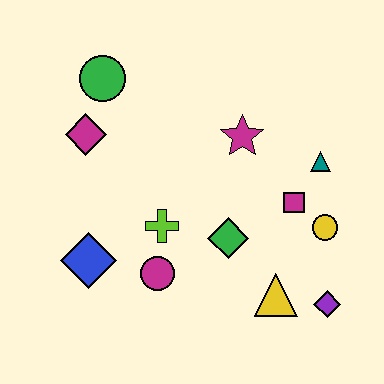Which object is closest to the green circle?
The magenta diamond is closest to the green circle.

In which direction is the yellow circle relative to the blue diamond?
The yellow circle is to the right of the blue diamond.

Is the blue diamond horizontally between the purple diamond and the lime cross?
No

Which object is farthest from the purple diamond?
The green circle is farthest from the purple diamond.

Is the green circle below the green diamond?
No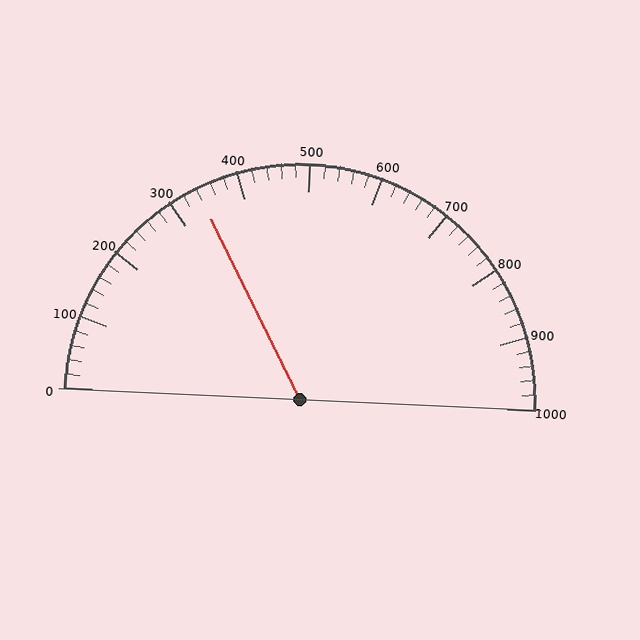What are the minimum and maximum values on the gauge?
The gauge ranges from 0 to 1000.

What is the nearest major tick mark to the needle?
The nearest major tick mark is 300.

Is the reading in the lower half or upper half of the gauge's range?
The reading is in the lower half of the range (0 to 1000).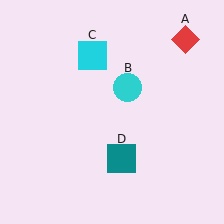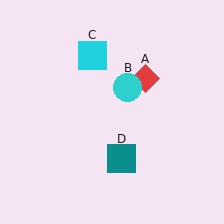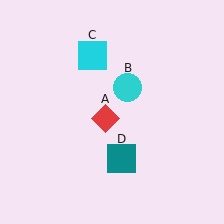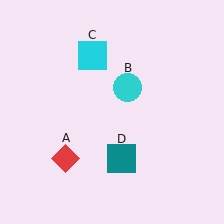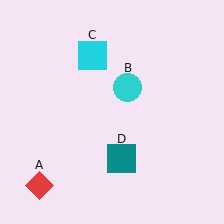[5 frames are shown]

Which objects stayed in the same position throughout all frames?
Cyan circle (object B) and cyan square (object C) and teal square (object D) remained stationary.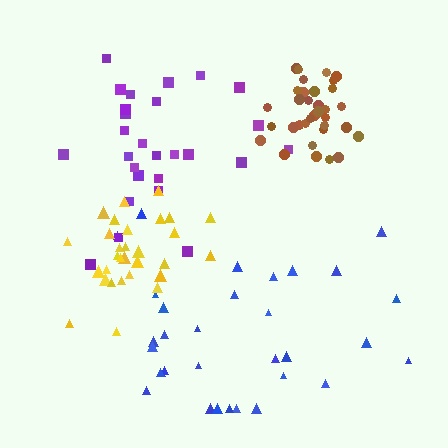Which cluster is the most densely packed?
Brown.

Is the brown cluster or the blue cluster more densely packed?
Brown.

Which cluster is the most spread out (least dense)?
Blue.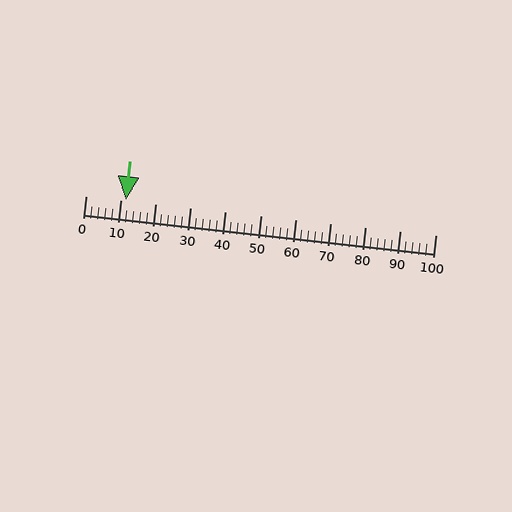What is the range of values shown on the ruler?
The ruler shows values from 0 to 100.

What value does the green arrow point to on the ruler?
The green arrow points to approximately 12.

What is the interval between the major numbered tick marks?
The major tick marks are spaced 10 units apart.